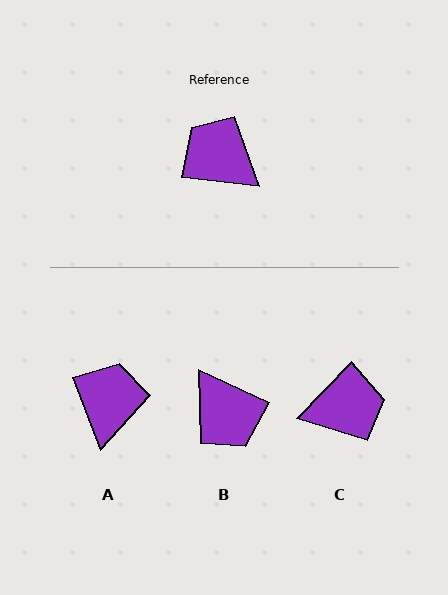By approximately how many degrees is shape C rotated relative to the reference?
Approximately 127 degrees clockwise.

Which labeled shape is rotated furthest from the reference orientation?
B, about 162 degrees away.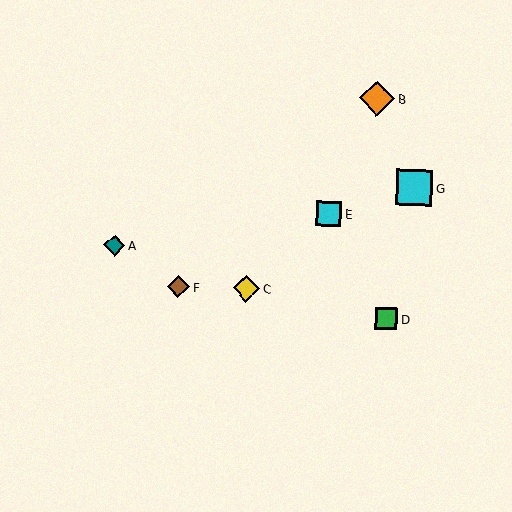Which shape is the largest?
The cyan square (labeled G) is the largest.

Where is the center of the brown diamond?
The center of the brown diamond is at (179, 287).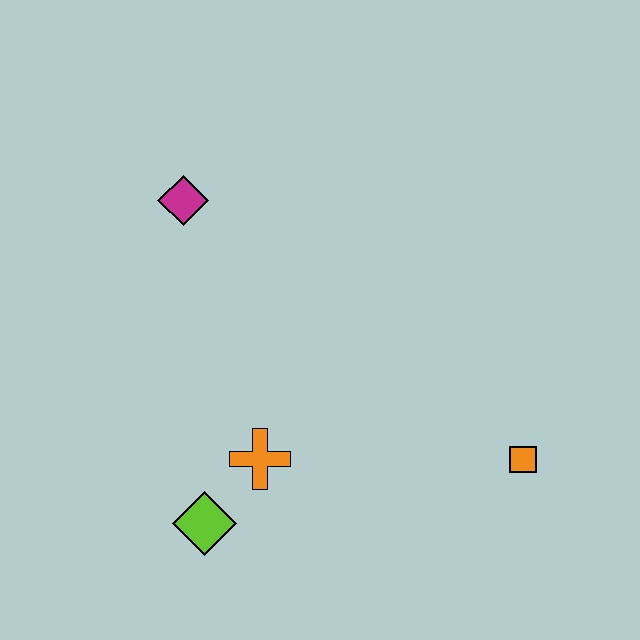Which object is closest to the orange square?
The orange cross is closest to the orange square.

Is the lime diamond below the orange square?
Yes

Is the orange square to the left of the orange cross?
No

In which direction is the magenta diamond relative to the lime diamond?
The magenta diamond is above the lime diamond.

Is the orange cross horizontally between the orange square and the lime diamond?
Yes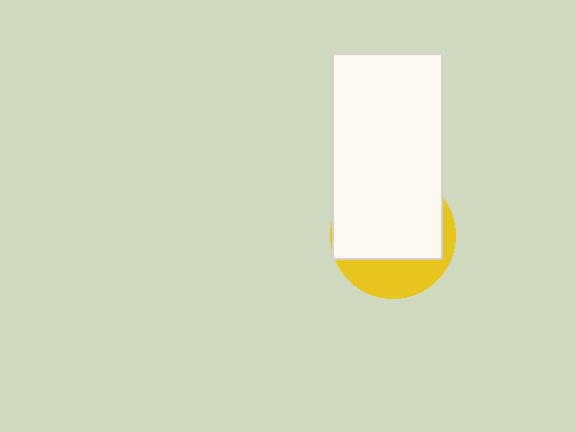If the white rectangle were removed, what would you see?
You would see the complete yellow circle.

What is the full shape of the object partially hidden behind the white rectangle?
The partially hidden object is a yellow circle.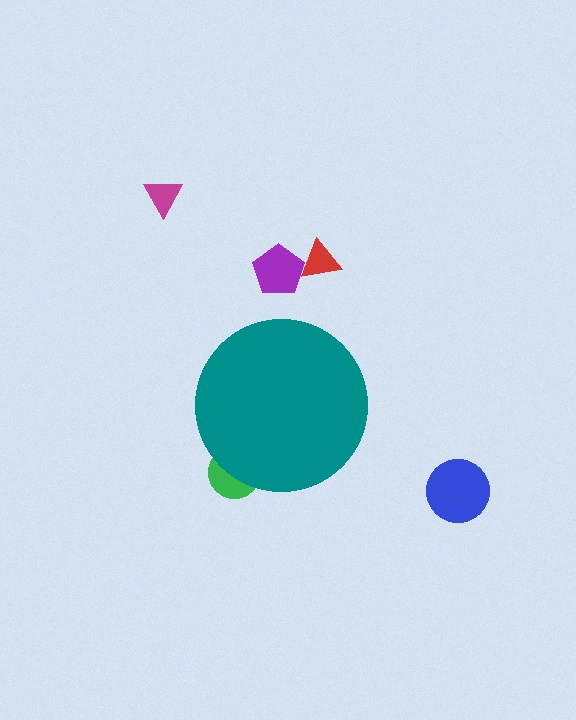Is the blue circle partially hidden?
No, the blue circle is fully visible.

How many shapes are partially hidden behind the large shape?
1 shape is partially hidden.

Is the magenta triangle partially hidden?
No, the magenta triangle is fully visible.